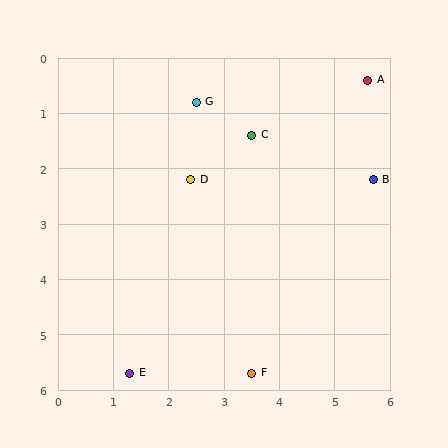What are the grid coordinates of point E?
Point E is at approximately (1.3, 5.7).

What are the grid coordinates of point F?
Point F is at approximately (3.5, 5.7).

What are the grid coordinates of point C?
Point C is at approximately (3.5, 1.4).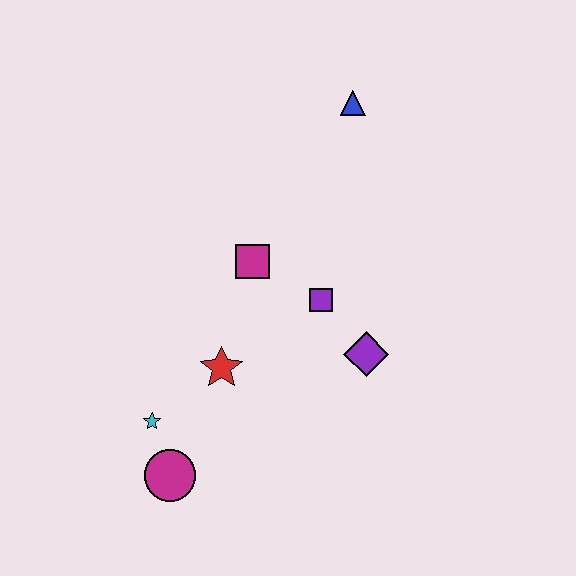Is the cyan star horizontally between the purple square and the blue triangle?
No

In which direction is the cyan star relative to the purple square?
The cyan star is to the left of the purple square.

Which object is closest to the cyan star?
The magenta circle is closest to the cyan star.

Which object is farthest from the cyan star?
The blue triangle is farthest from the cyan star.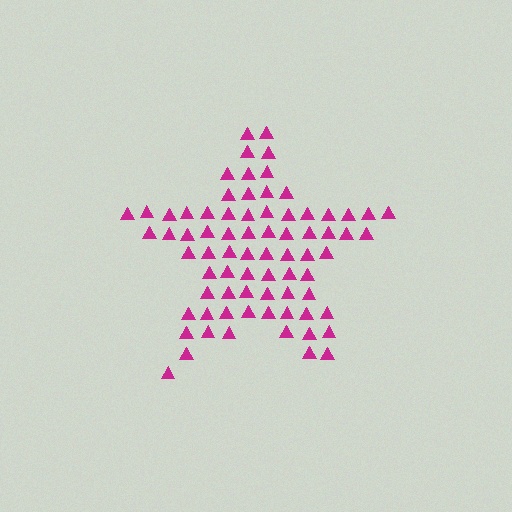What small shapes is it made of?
It is made of small triangles.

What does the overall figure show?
The overall figure shows a star.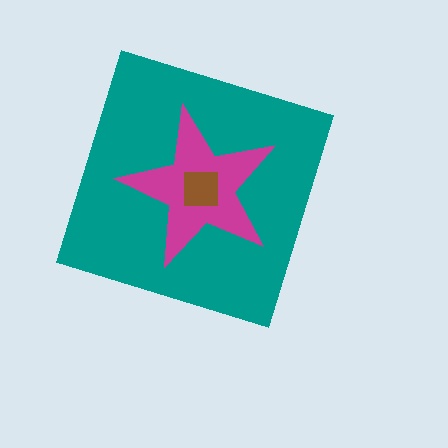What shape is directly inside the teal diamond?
The magenta star.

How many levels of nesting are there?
3.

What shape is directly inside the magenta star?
The brown square.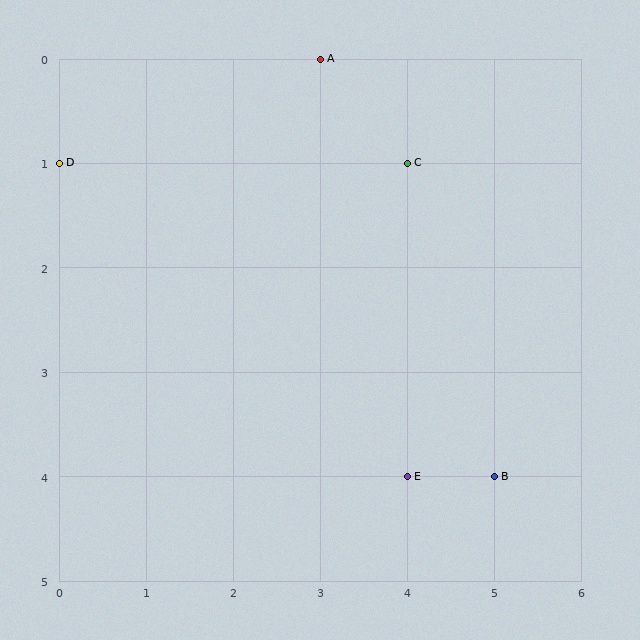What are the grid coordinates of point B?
Point B is at grid coordinates (5, 4).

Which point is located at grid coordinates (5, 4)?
Point B is at (5, 4).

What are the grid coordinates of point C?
Point C is at grid coordinates (4, 1).